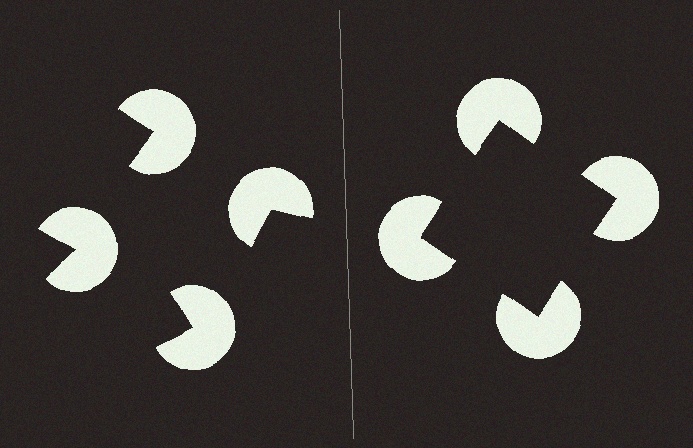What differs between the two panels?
The pac-man discs are positioned identically on both sides; only the wedge orientations differ. On the right they align to a square; on the left they are misaligned.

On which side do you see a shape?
An illusory square appears on the right side. On the left side the wedge cuts are rotated, so no coherent shape forms.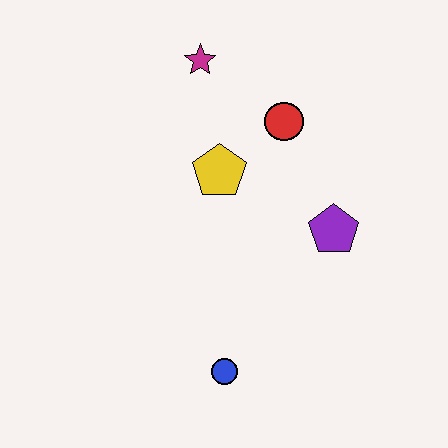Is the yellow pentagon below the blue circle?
No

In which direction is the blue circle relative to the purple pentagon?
The blue circle is below the purple pentagon.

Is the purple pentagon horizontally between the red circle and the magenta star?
No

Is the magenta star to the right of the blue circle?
No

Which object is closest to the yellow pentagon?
The red circle is closest to the yellow pentagon.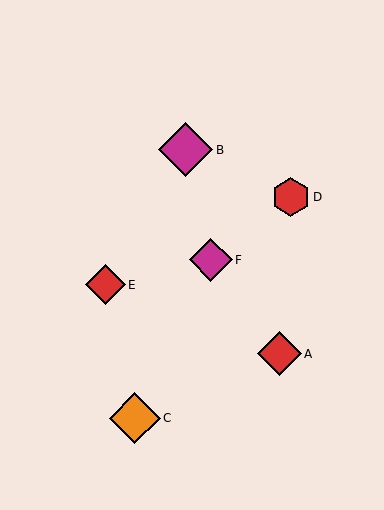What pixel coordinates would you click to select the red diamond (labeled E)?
Click at (105, 285) to select the red diamond E.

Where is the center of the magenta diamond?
The center of the magenta diamond is at (186, 150).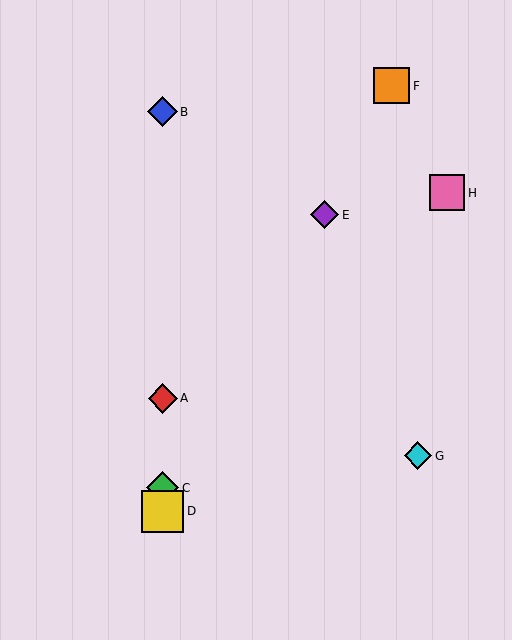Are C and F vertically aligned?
No, C is at x≈163 and F is at x≈392.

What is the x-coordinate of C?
Object C is at x≈163.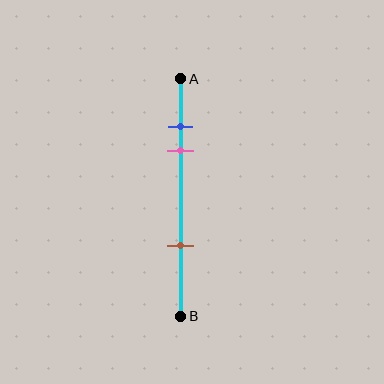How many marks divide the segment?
There are 3 marks dividing the segment.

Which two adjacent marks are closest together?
The blue and pink marks are the closest adjacent pair.